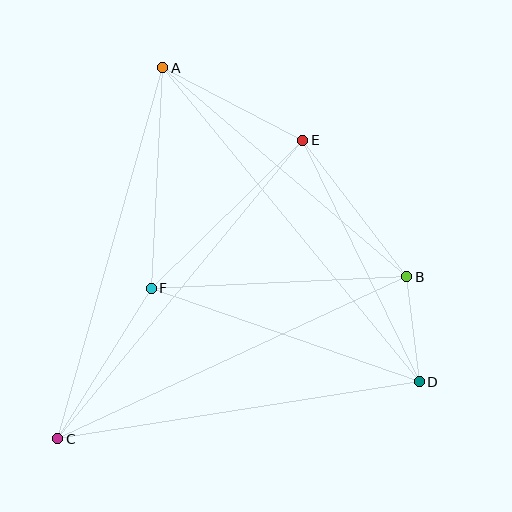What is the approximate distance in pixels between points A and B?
The distance between A and B is approximately 321 pixels.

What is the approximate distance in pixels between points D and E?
The distance between D and E is approximately 268 pixels.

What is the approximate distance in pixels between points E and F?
The distance between E and F is approximately 212 pixels.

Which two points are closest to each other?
Points B and D are closest to each other.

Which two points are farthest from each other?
Points A and D are farthest from each other.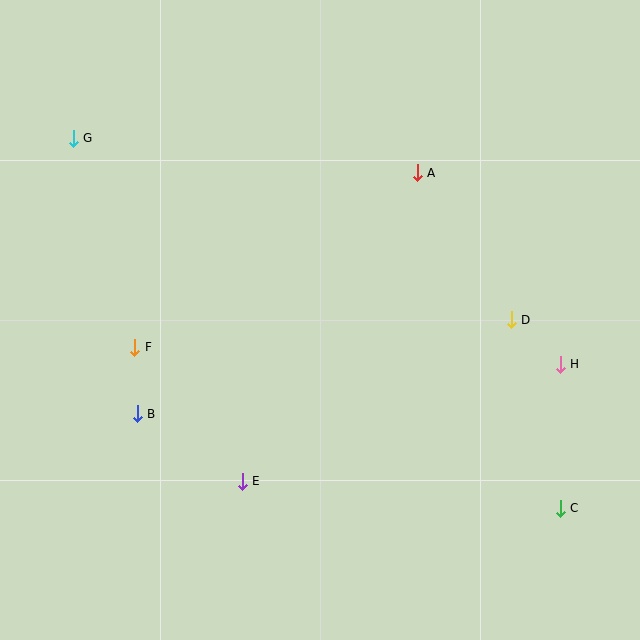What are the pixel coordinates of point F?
Point F is at (135, 347).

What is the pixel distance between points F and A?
The distance between F and A is 332 pixels.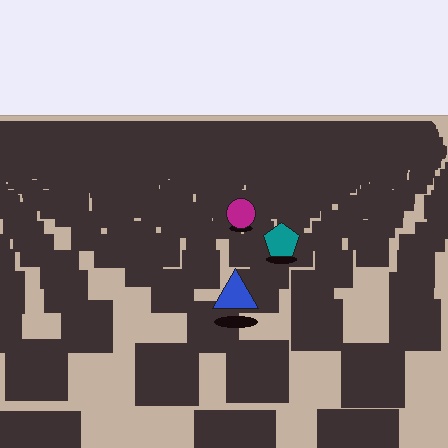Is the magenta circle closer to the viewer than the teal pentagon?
No. The teal pentagon is closer — you can tell from the texture gradient: the ground texture is coarser near it.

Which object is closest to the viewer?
The blue triangle is closest. The texture marks near it are larger and more spread out.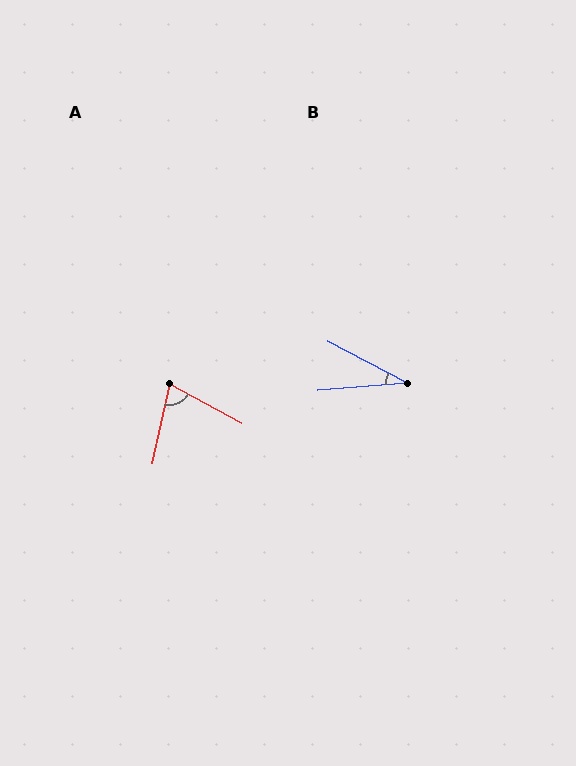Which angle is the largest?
A, at approximately 74 degrees.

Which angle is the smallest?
B, at approximately 32 degrees.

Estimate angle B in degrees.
Approximately 32 degrees.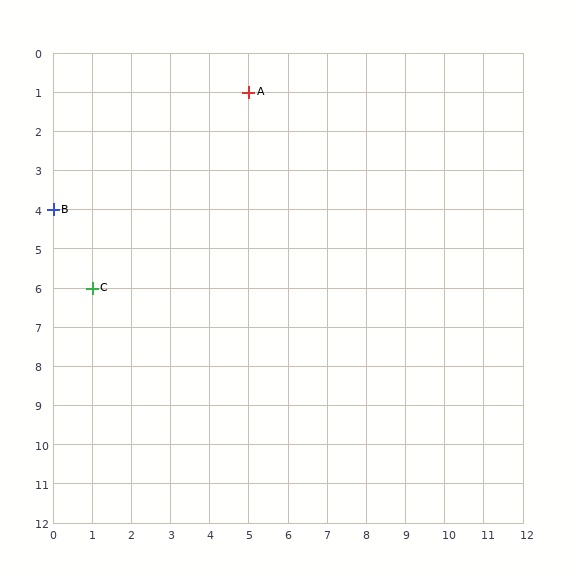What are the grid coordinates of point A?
Point A is at grid coordinates (5, 1).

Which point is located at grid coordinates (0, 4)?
Point B is at (0, 4).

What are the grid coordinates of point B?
Point B is at grid coordinates (0, 4).